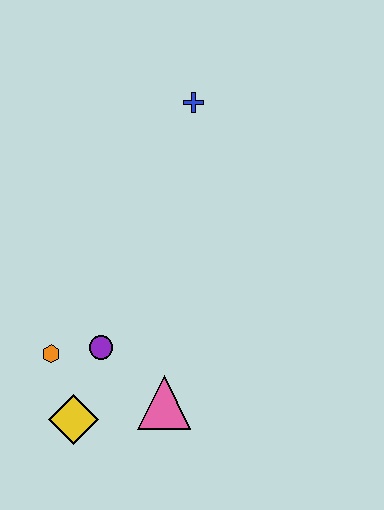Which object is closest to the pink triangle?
The purple circle is closest to the pink triangle.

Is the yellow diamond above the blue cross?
No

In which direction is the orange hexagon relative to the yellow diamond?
The orange hexagon is above the yellow diamond.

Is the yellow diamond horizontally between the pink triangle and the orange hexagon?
Yes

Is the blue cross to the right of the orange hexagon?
Yes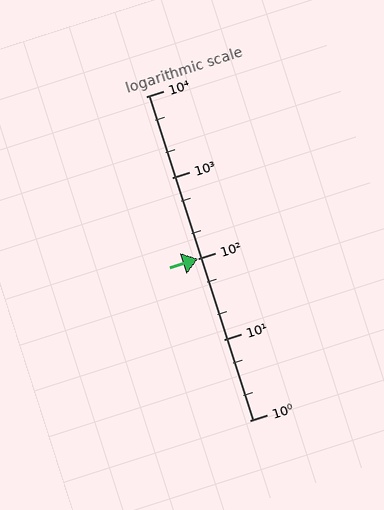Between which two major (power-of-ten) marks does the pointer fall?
The pointer is between 100 and 1000.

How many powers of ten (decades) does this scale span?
The scale spans 4 decades, from 1 to 10000.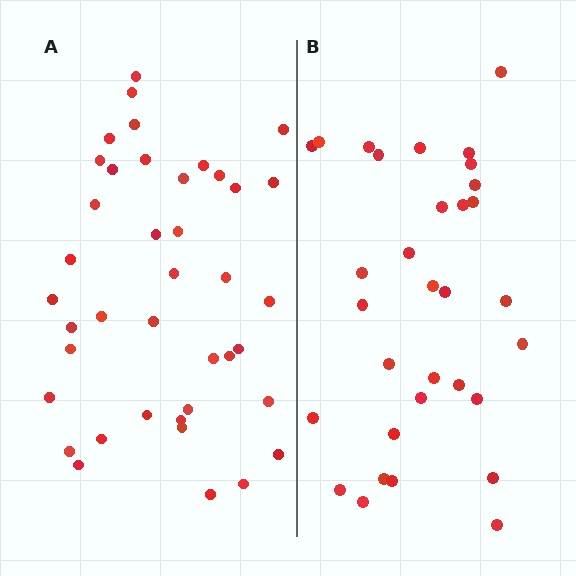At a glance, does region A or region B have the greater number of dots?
Region A (the left region) has more dots.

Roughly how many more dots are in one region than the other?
Region A has roughly 8 or so more dots than region B.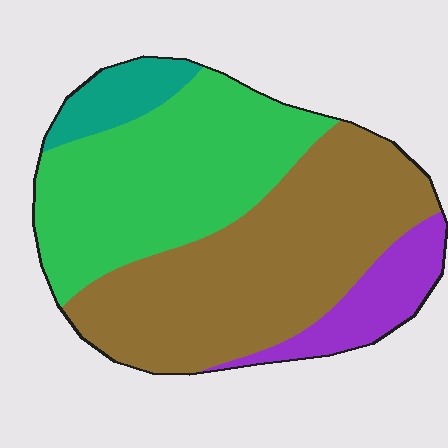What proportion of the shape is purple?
Purple covers 11% of the shape.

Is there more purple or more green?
Green.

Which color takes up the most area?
Brown, at roughly 45%.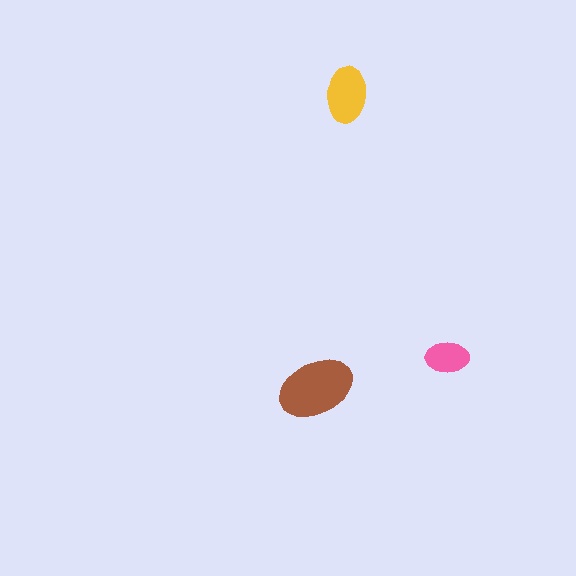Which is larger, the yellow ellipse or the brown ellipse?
The brown one.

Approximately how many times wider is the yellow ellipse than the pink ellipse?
About 1.5 times wider.